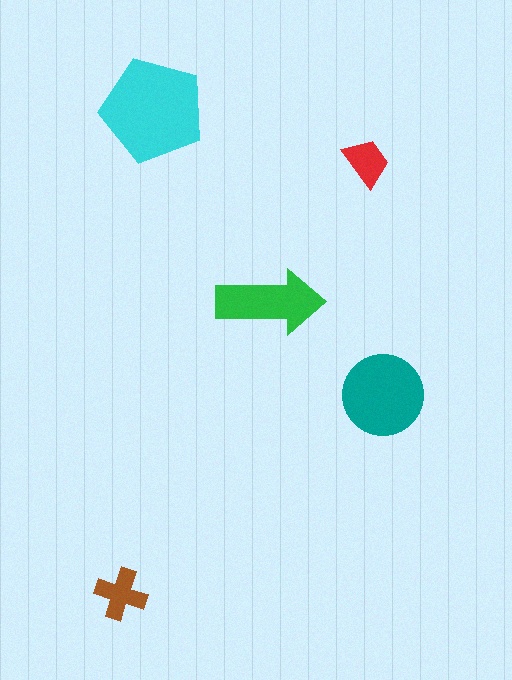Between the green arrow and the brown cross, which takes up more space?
The green arrow.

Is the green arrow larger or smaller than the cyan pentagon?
Smaller.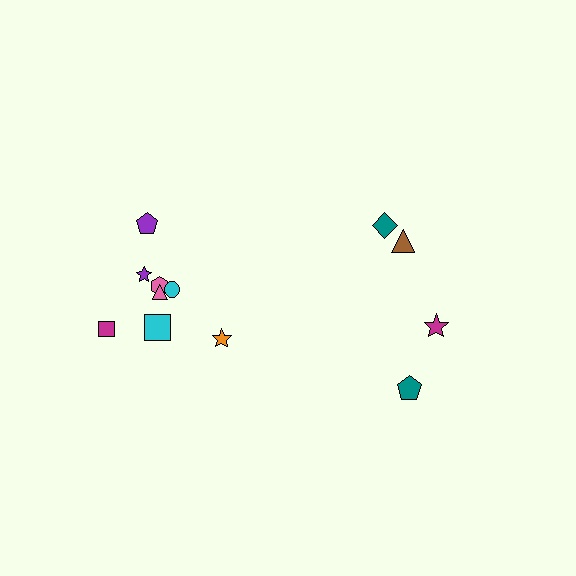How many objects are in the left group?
There are 8 objects.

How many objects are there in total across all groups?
There are 12 objects.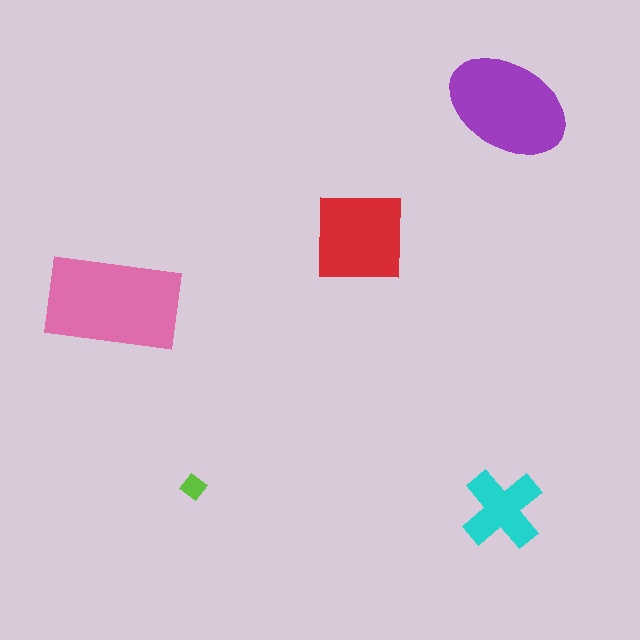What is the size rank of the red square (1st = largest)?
3rd.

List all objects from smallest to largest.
The lime diamond, the cyan cross, the red square, the purple ellipse, the pink rectangle.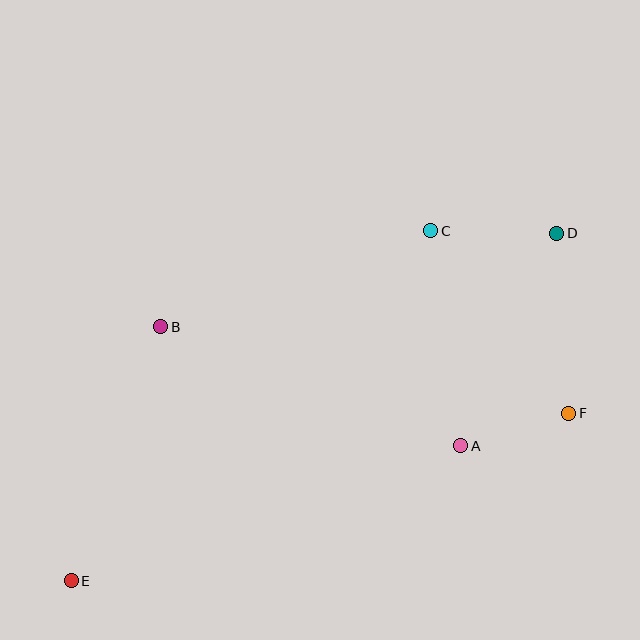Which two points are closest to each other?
Points A and F are closest to each other.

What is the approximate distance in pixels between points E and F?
The distance between E and F is approximately 525 pixels.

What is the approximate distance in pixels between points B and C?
The distance between B and C is approximately 286 pixels.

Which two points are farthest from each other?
Points D and E are farthest from each other.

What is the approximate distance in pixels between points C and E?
The distance between C and E is approximately 502 pixels.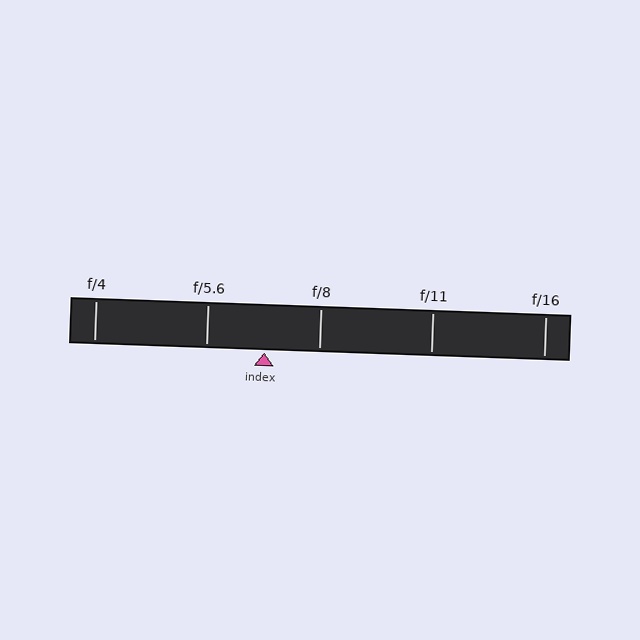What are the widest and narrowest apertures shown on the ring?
The widest aperture shown is f/4 and the narrowest is f/16.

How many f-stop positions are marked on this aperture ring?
There are 5 f-stop positions marked.